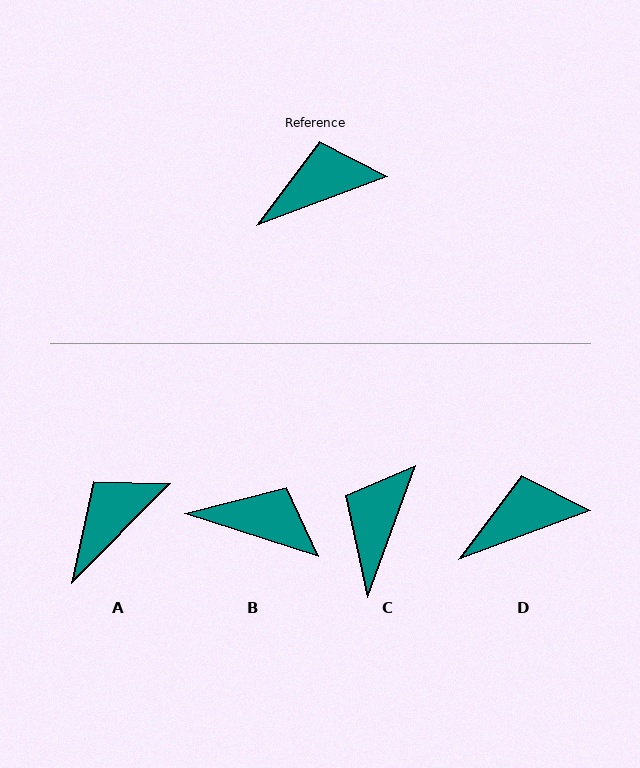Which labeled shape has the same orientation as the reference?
D.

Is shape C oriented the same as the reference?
No, it is off by about 50 degrees.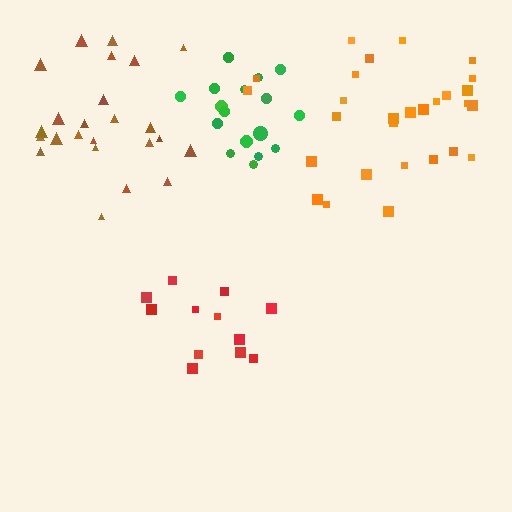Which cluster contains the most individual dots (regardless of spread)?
Orange (28).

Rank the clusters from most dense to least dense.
green, brown, orange, red.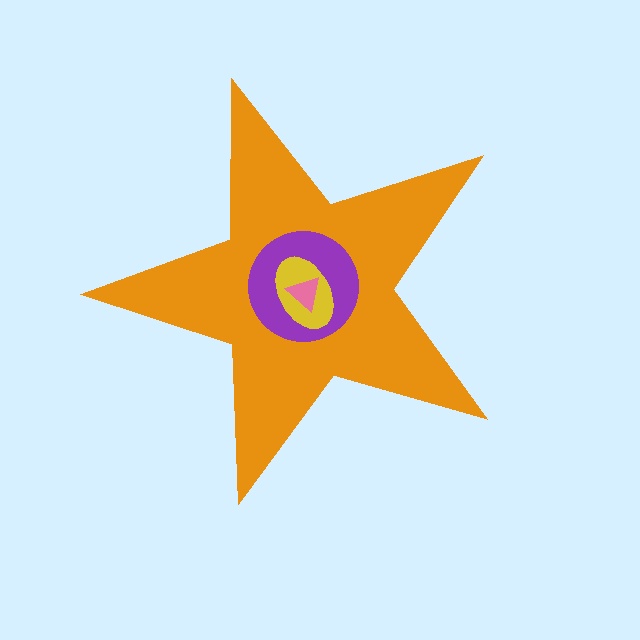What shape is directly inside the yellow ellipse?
The pink triangle.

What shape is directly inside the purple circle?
The yellow ellipse.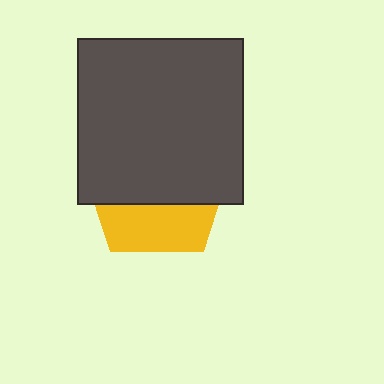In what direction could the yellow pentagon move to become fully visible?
The yellow pentagon could move down. That would shift it out from behind the dark gray square entirely.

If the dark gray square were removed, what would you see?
You would see the complete yellow pentagon.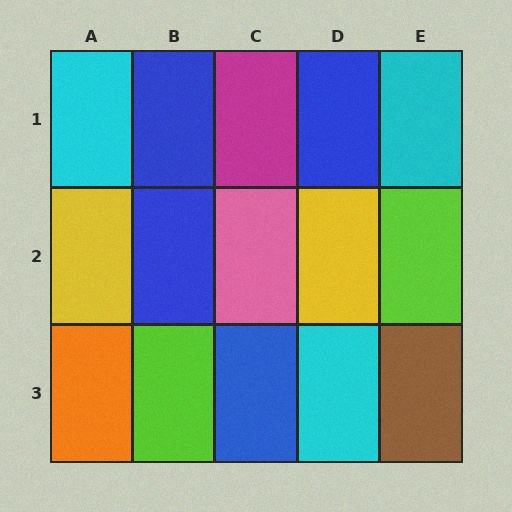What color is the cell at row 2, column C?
Pink.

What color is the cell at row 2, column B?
Blue.